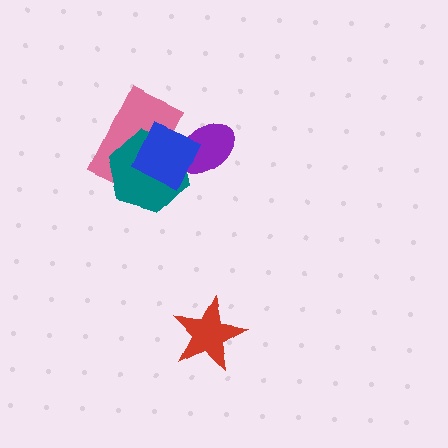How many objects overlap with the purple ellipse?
3 objects overlap with the purple ellipse.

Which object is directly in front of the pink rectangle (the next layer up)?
The teal hexagon is directly in front of the pink rectangle.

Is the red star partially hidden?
No, no other shape covers it.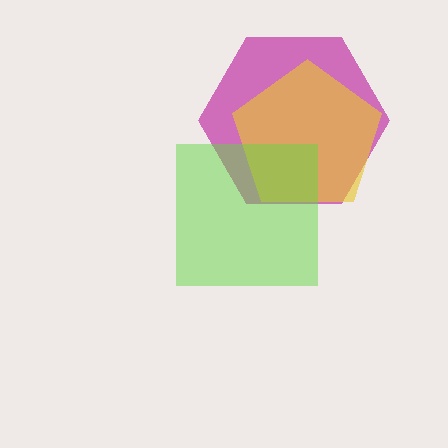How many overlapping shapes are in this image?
There are 3 overlapping shapes in the image.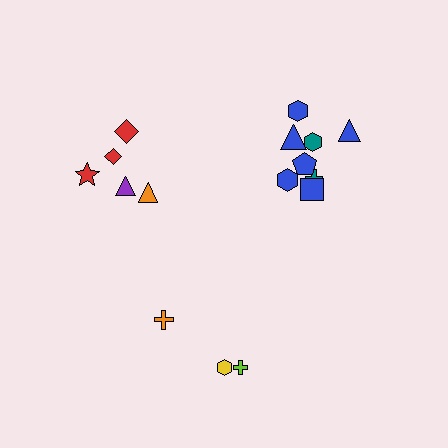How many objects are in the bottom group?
There are 3 objects.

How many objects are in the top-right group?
There are 8 objects.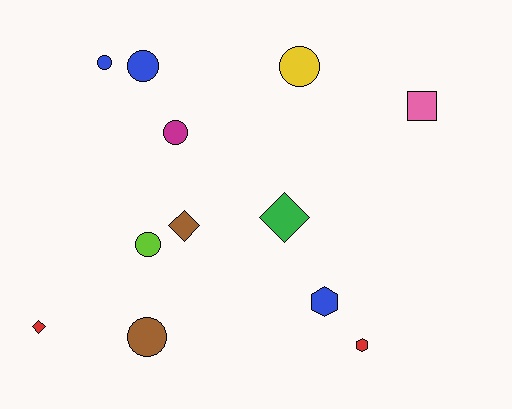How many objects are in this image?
There are 12 objects.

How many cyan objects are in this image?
There are no cyan objects.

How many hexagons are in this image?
There are 2 hexagons.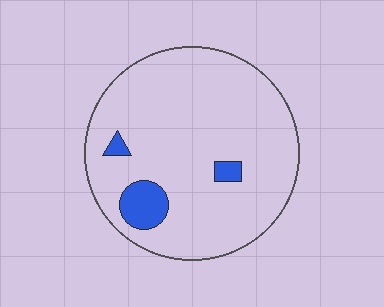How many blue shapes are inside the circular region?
3.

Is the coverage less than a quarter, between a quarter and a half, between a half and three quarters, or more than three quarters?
Less than a quarter.